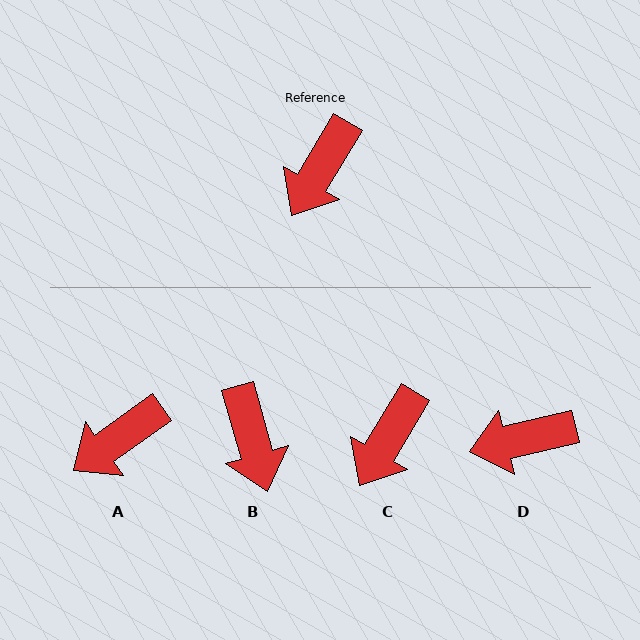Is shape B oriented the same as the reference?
No, it is off by about 47 degrees.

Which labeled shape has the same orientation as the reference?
C.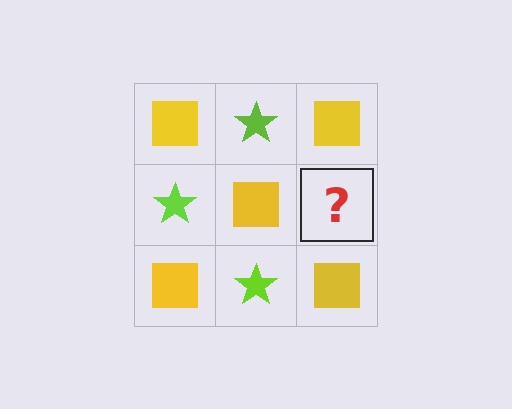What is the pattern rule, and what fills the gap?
The rule is that it alternates yellow square and lime star in a checkerboard pattern. The gap should be filled with a lime star.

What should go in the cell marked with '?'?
The missing cell should contain a lime star.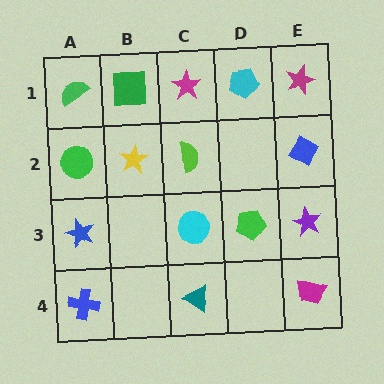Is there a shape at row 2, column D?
No, that cell is empty.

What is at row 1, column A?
A green semicircle.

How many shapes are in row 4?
3 shapes.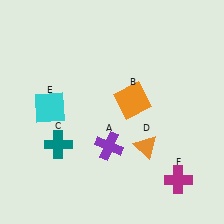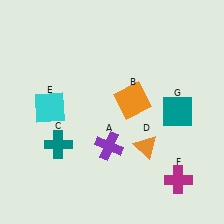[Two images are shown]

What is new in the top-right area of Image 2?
A teal square (G) was added in the top-right area of Image 2.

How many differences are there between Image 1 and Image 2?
There is 1 difference between the two images.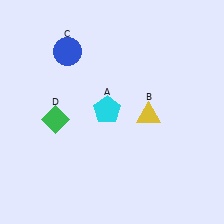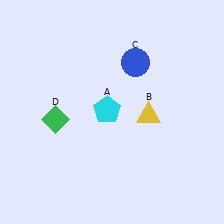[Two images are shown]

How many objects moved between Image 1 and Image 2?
1 object moved between the two images.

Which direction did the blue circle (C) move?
The blue circle (C) moved right.